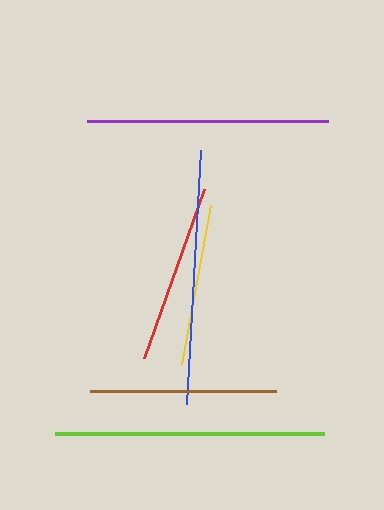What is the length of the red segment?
The red segment is approximately 179 pixels long.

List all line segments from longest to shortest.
From longest to shortest: lime, blue, purple, brown, red, yellow.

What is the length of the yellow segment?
The yellow segment is approximately 161 pixels long.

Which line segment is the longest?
The lime line is the longest at approximately 269 pixels.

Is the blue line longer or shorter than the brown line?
The blue line is longer than the brown line.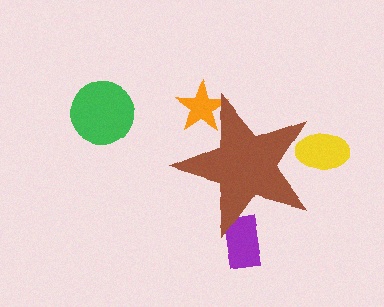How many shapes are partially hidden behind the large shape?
3 shapes are partially hidden.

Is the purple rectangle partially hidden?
Yes, the purple rectangle is partially hidden behind the brown star.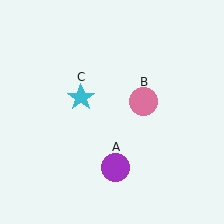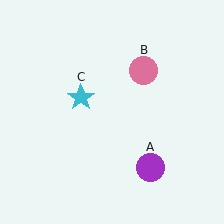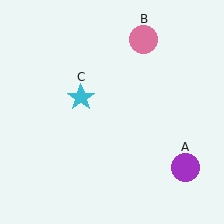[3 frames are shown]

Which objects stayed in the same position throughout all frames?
Cyan star (object C) remained stationary.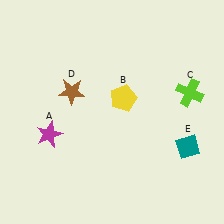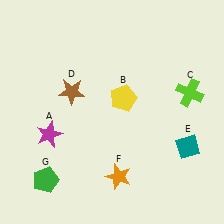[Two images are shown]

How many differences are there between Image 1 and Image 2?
There are 2 differences between the two images.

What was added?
An orange star (F), a green pentagon (G) were added in Image 2.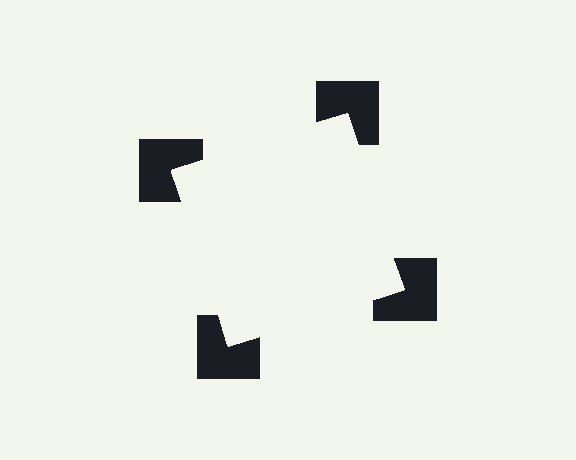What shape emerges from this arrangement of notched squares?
An illusory square — its edges are inferred from the aligned wedge cuts in the notched squares, not physically drawn.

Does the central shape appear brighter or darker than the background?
It typically appears slightly brighter than the background, even though no actual brightness change is drawn.